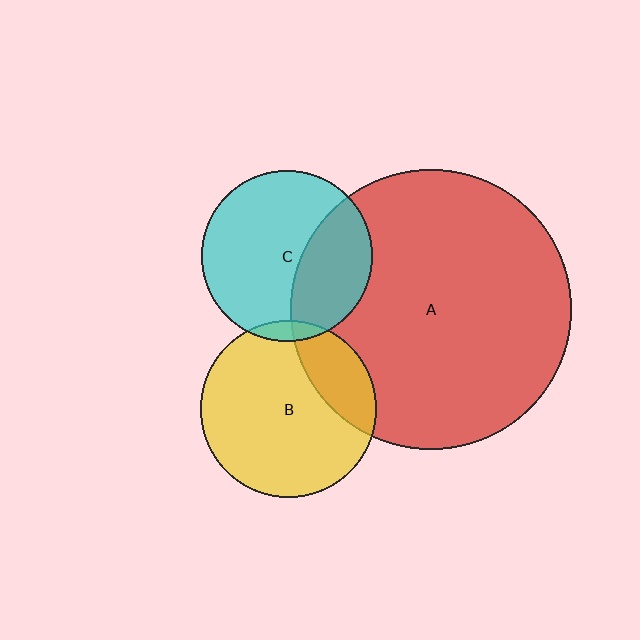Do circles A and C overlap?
Yes.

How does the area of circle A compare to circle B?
Approximately 2.5 times.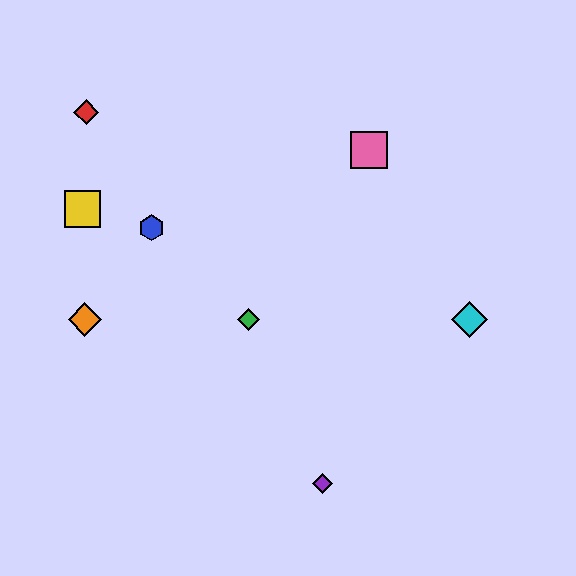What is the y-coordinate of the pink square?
The pink square is at y≈150.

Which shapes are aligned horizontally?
The green diamond, the orange diamond, the cyan diamond are aligned horizontally.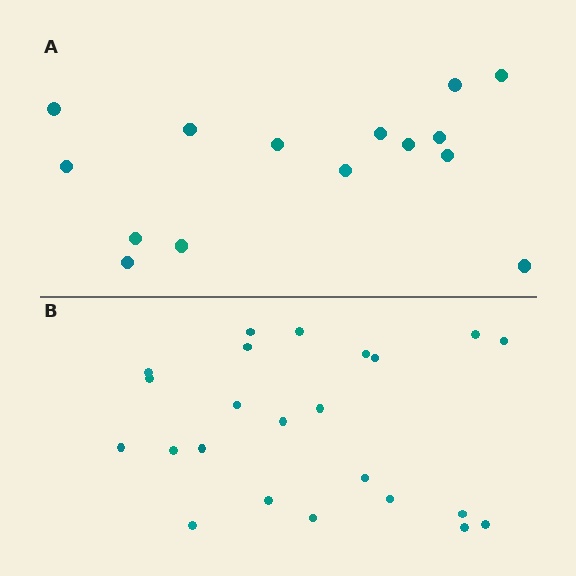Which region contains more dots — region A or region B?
Region B (the bottom region) has more dots.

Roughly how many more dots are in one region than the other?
Region B has roughly 8 or so more dots than region A.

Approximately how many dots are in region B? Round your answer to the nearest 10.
About 20 dots. (The exact count is 23, which rounds to 20.)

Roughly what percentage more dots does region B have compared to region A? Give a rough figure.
About 55% more.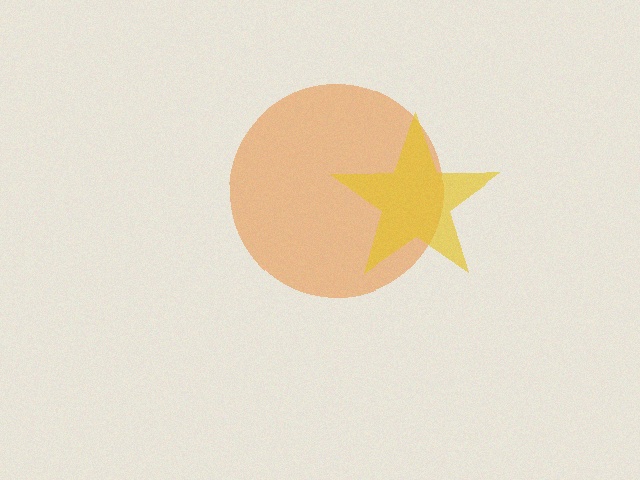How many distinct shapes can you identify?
There are 2 distinct shapes: an orange circle, a yellow star.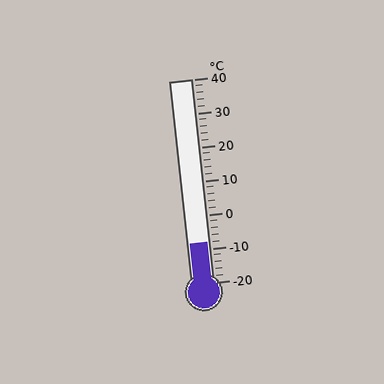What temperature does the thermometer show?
The thermometer shows approximately -8°C.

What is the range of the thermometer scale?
The thermometer scale ranges from -20°C to 40°C.